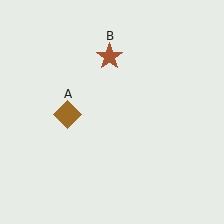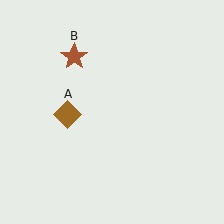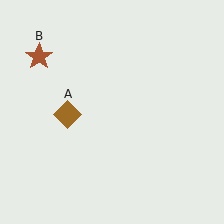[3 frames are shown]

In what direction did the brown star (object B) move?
The brown star (object B) moved left.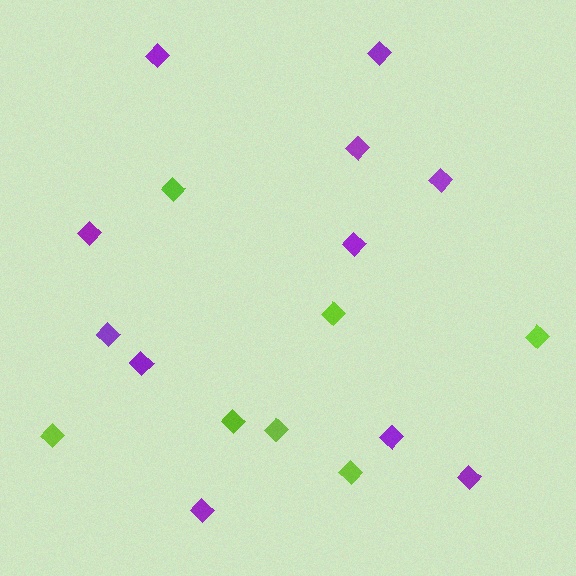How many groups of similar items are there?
There are 2 groups: one group of purple diamonds (11) and one group of lime diamonds (7).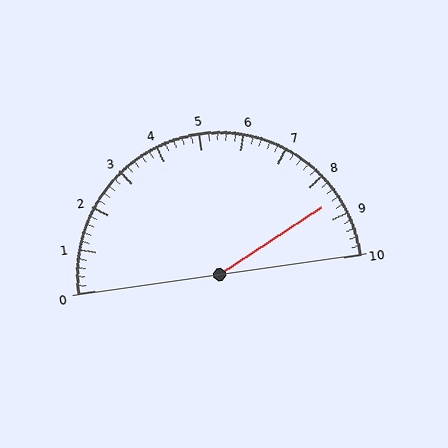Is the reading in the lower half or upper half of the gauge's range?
The reading is in the upper half of the range (0 to 10).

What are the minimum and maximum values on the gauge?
The gauge ranges from 0 to 10.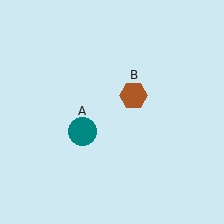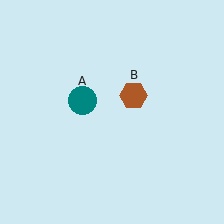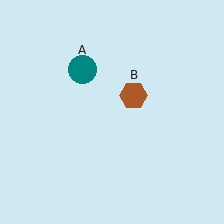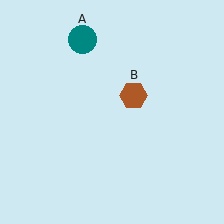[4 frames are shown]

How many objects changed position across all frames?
1 object changed position: teal circle (object A).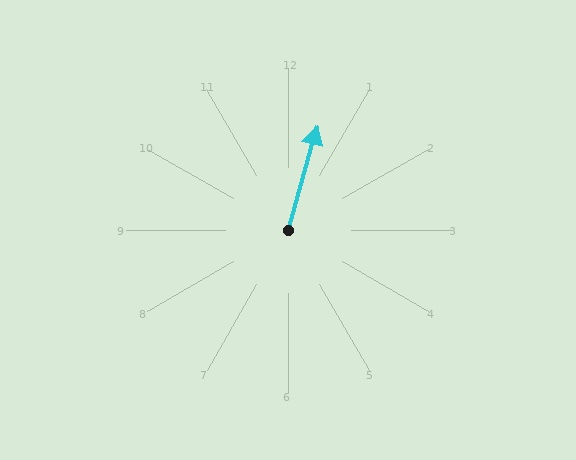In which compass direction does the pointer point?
North.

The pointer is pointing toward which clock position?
Roughly 1 o'clock.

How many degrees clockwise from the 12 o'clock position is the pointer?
Approximately 16 degrees.